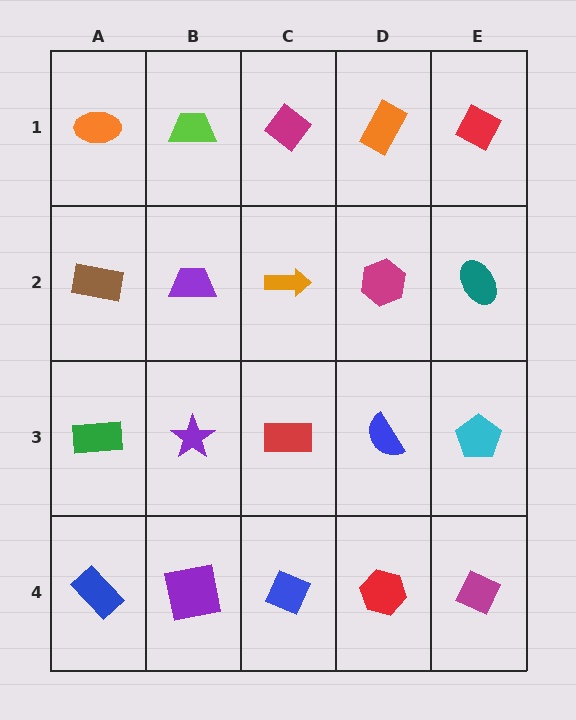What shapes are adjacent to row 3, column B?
A purple trapezoid (row 2, column B), a purple square (row 4, column B), a green rectangle (row 3, column A), a red rectangle (row 3, column C).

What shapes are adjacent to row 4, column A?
A green rectangle (row 3, column A), a purple square (row 4, column B).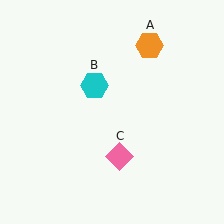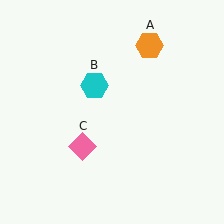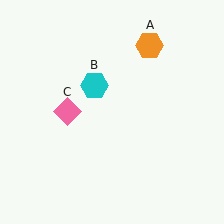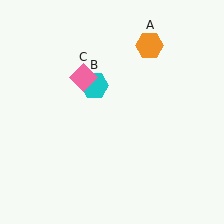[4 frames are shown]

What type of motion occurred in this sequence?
The pink diamond (object C) rotated clockwise around the center of the scene.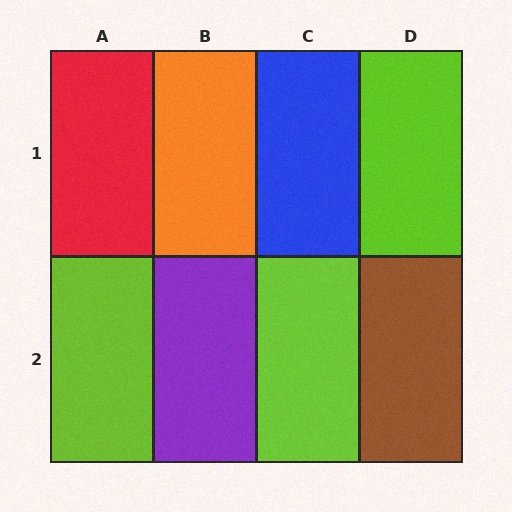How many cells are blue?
1 cell is blue.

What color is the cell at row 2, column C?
Lime.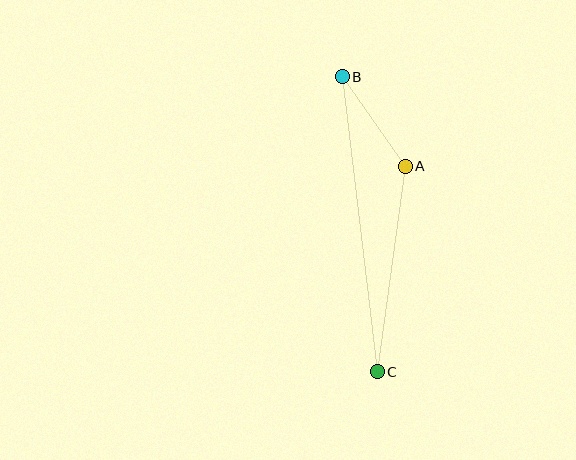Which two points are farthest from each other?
Points B and C are farthest from each other.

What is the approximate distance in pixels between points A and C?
The distance between A and C is approximately 207 pixels.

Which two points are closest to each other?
Points A and B are closest to each other.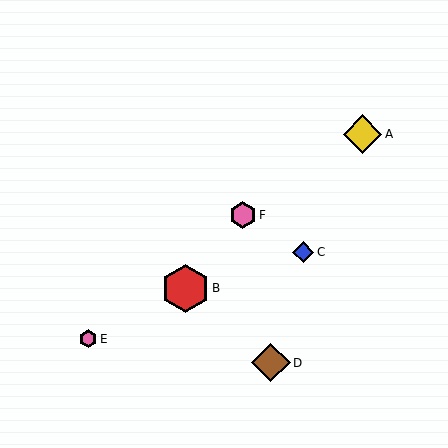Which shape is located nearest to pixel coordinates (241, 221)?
The pink hexagon (labeled F) at (243, 215) is nearest to that location.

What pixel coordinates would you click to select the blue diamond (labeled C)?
Click at (303, 252) to select the blue diamond C.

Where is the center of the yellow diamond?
The center of the yellow diamond is at (363, 134).